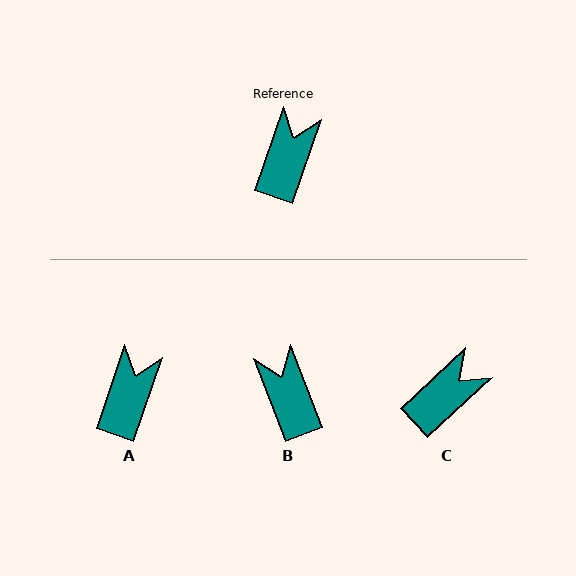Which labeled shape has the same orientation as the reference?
A.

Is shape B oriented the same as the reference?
No, it is off by about 40 degrees.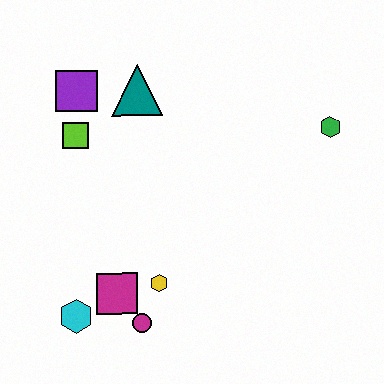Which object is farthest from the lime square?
The green hexagon is farthest from the lime square.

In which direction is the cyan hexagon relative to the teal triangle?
The cyan hexagon is below the teal triangle.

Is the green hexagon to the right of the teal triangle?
Yes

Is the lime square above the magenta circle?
Yes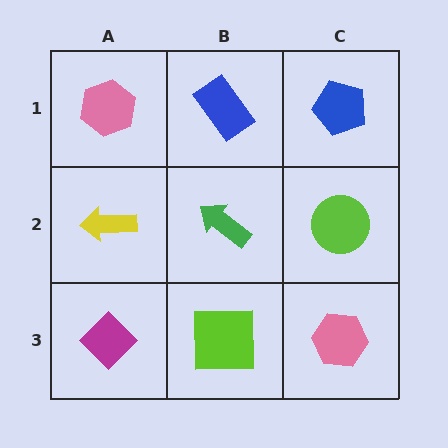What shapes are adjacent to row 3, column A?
A yellow arrow (row 2, column A), a lime square (row 3, column B).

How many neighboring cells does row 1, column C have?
2.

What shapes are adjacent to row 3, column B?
A green arrow (row 2, column B), a magenta diamond (row 3, column A), a pink hexagon (row 3, column C).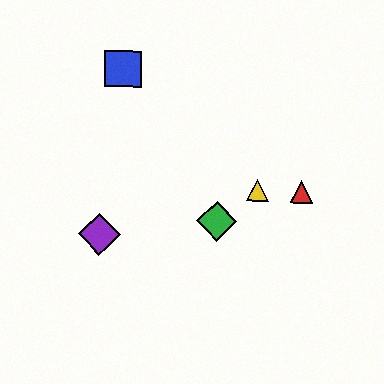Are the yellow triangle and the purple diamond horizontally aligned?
No, the yellow triangle is at y≈191 and the purple diamond is at y≈235.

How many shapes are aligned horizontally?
2 shapes (the red triangle, the yellow triangle) are aligned horizontally.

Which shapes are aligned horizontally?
The red triangle, the yellow triangle are aligned horizontally.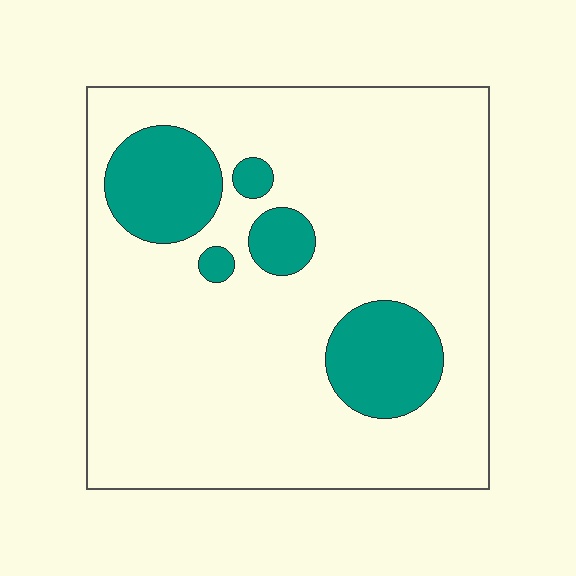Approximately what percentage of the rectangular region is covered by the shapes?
Approximately 15%.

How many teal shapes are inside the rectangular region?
5.